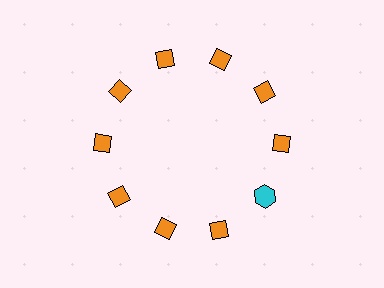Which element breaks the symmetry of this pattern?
The cyan hexagon at roughly the 4 o'clock position breaks the symmetry. All other shapes are orange diamonds.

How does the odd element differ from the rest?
It differs in both color (cyan instead of orange) and shape (hexagon instead of diamond).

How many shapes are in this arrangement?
There are 10 shapes arranged in a ring pattern.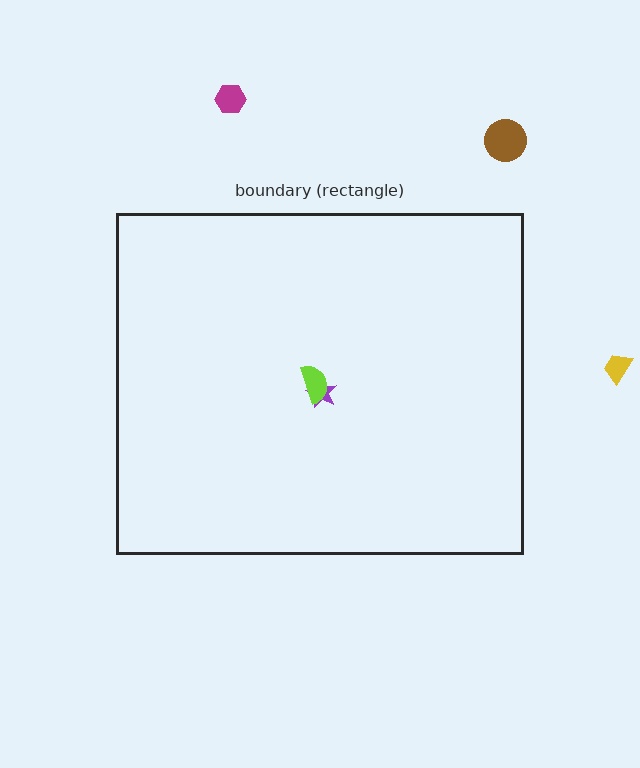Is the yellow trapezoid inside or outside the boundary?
Outside.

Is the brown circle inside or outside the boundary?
Outside.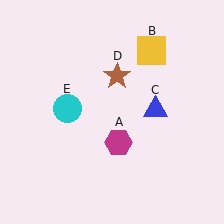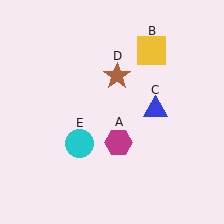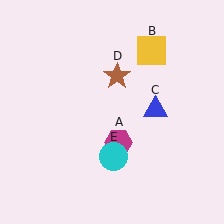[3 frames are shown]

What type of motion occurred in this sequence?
The cyan circle (object E) rotated counterclockwise around the center of the scene.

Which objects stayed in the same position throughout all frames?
Magenta hexagon (object A) and yellow square (object B) and blue triangle (object C) and brown star (object D) remained stationary.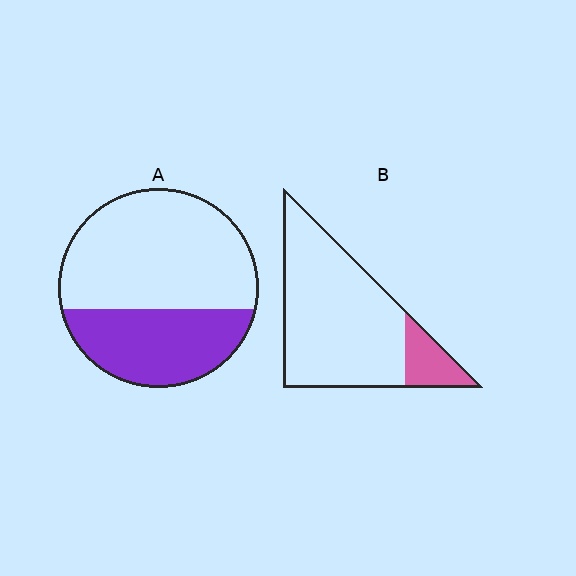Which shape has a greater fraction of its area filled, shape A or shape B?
Shape A.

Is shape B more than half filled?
No.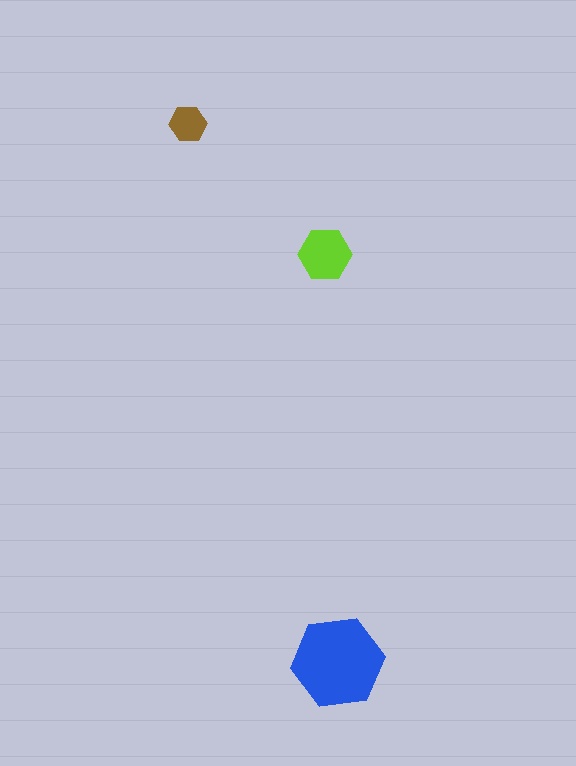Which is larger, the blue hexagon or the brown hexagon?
The blue one.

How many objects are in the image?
There are 3 objects in the image.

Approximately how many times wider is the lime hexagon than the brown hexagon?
About 1.5 times wider.